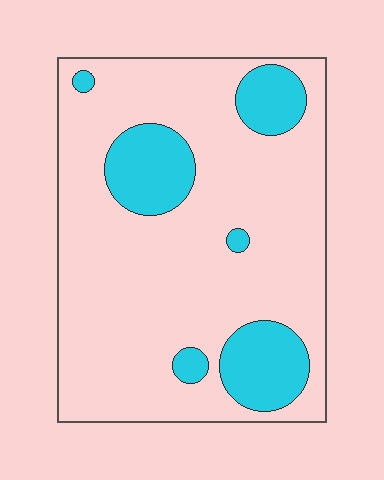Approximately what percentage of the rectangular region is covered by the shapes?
Approximately 20%.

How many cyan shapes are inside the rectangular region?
6.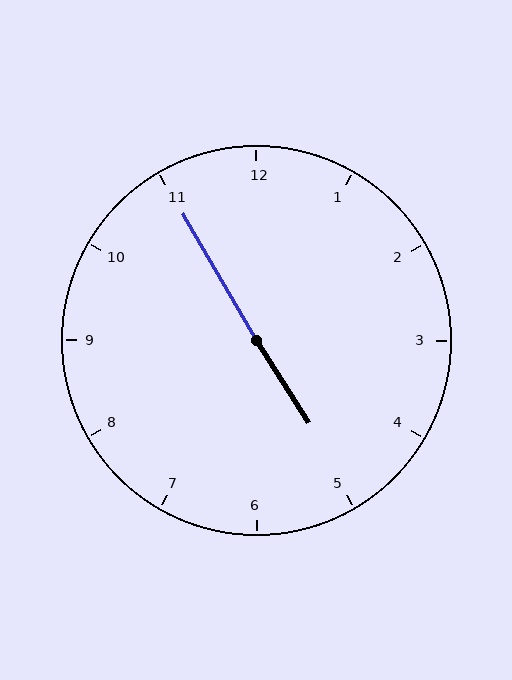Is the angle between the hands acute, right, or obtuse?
It is obtuse.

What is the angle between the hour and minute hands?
Approximately 178 degrees.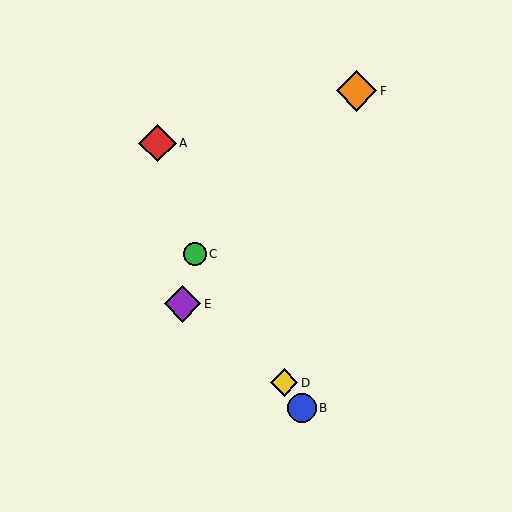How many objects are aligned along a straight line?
3 objects (B, C, D) are aligned along a straight line.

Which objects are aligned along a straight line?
Objects B, C, D are aligned along a straight line.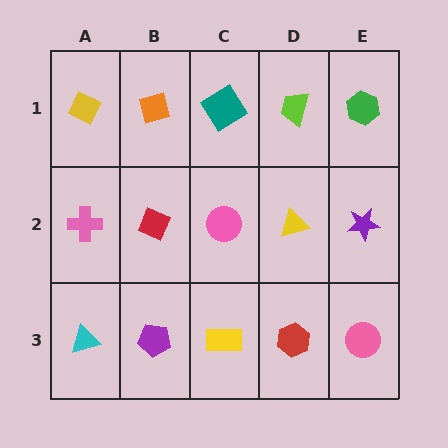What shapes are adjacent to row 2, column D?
A lime trapezoid (row 1, column D), a red hexagon (row 3, column D), a pink circle (row 2, column C), a purple star (row 2, column E).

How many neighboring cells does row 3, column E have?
2.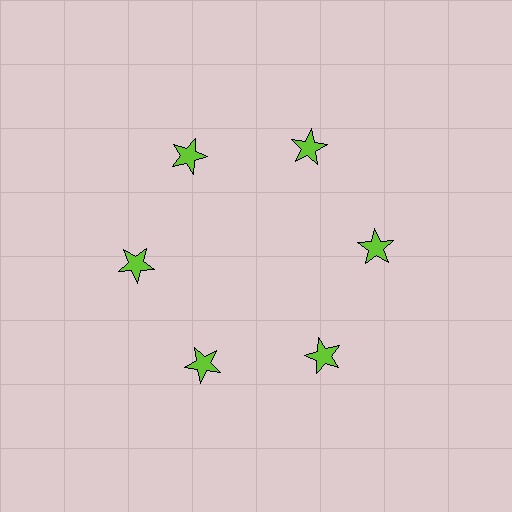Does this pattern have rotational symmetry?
Yes, this pattern has 6-fold rotational symmetry. It looks the same after rotating 60 degrees around the center.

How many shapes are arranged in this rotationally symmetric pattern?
There are 6 shapes, arranged in 6 groups of 1.